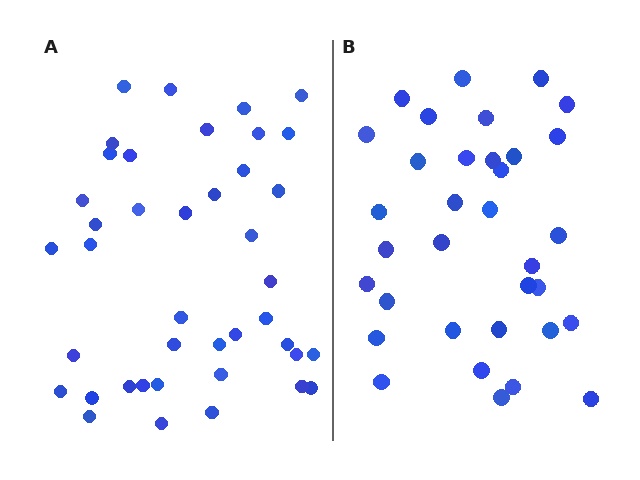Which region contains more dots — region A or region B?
Region A (the left region) has more dots.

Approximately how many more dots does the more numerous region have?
Region A has roughly 8 or so more dots than region B.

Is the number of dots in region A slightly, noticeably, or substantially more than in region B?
Region A has only slightly more — the two regions are fairly close. The ratio is roughly 1.2 to 1.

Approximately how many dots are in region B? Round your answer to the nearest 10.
About 30 dots. (The exact count is 34, which rounds to 30.)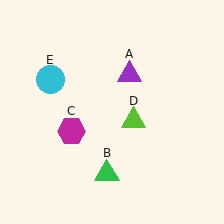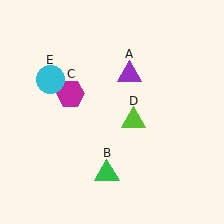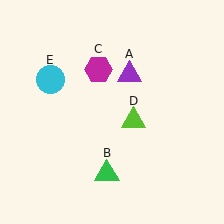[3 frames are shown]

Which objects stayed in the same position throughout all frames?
Purple triangle (object A) and green triangle (object B) and lime triangle (object D) and cyan circle (object E) remained stationary.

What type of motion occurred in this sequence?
The magenta hexagon (object C) rotated clockwise around the center of the scene.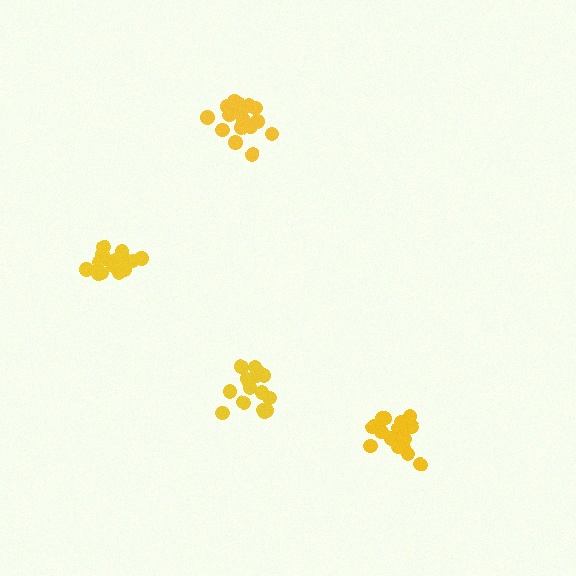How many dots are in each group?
Group 1: 19 dots, Group 2: 20 dots, Group 3: 15 dots, Group 4: 17 dots (71 total).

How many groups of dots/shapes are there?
There are 4 groups.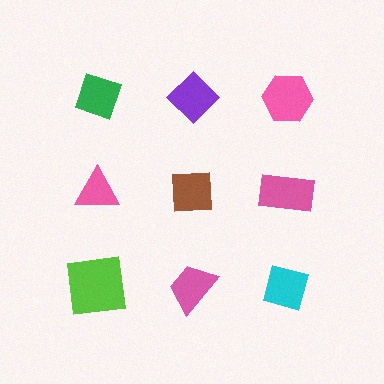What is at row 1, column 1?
A green diamond.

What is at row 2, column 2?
A brown square.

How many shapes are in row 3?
3 shapes.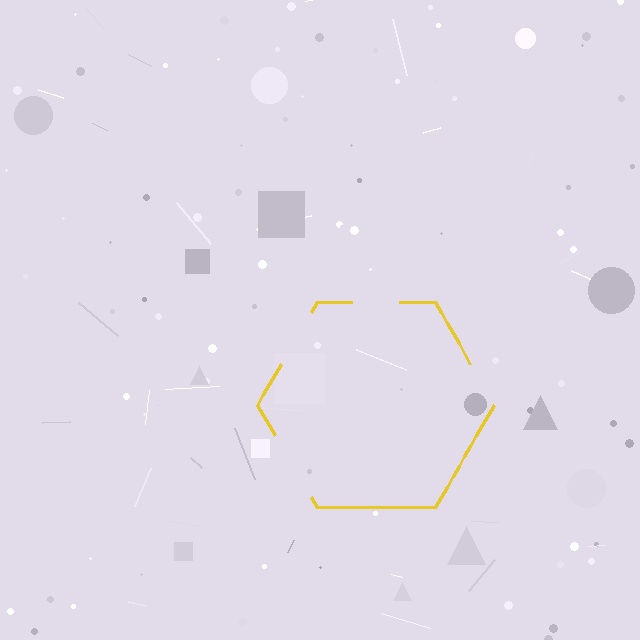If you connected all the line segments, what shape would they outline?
They would outline a hexagon.